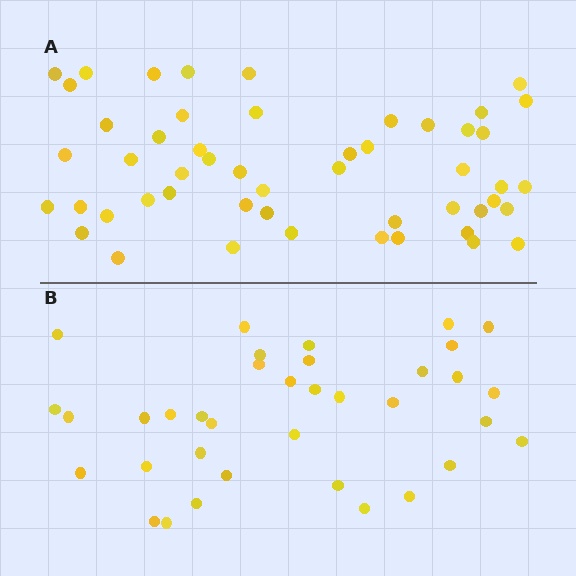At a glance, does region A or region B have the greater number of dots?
Region A (the top region) has more dots.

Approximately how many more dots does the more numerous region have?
Region A has approximately 15 more dots than region B.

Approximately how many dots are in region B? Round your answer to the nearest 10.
About 40 dots. (The exact count is 36, which rounds to 40.)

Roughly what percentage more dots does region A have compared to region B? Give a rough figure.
About 40% more.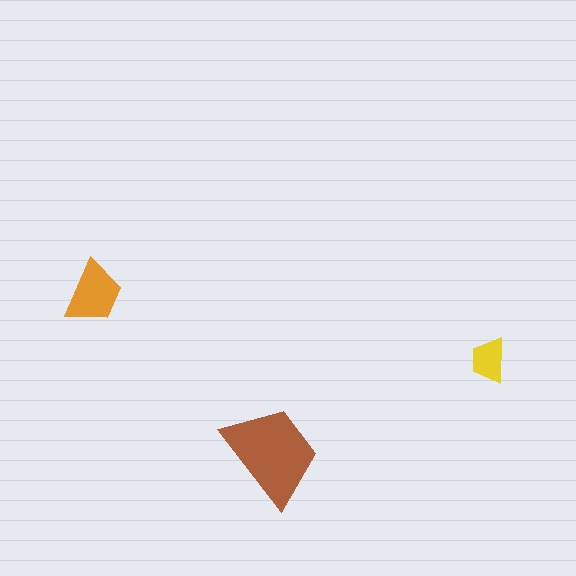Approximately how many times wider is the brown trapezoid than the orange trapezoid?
About 1.5 times wider.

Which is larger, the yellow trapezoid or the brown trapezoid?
The brown one.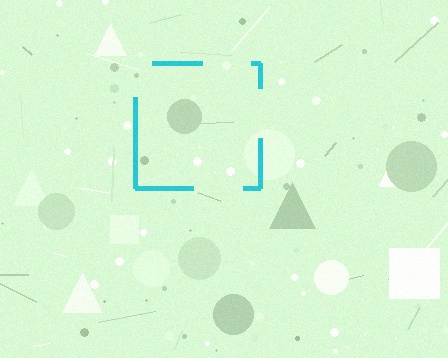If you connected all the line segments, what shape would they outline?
They would outline a square.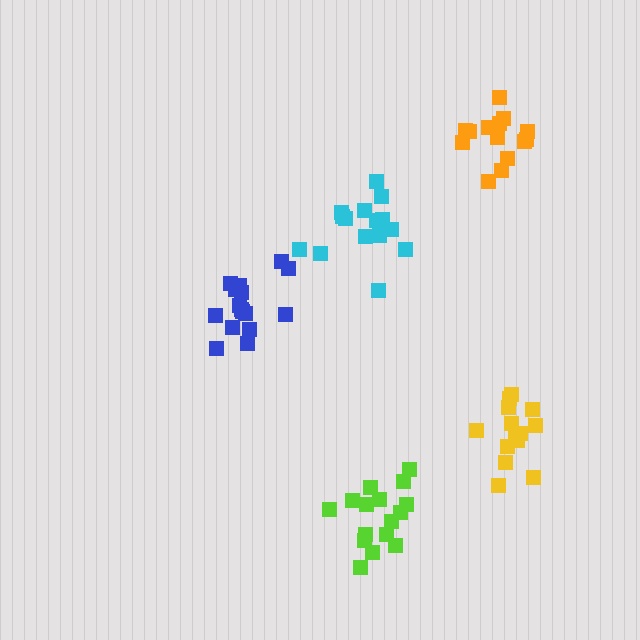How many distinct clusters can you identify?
There are 5 distinct clusters.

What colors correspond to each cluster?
The clusters are colored: lime, blue, cyan, yellow, orange.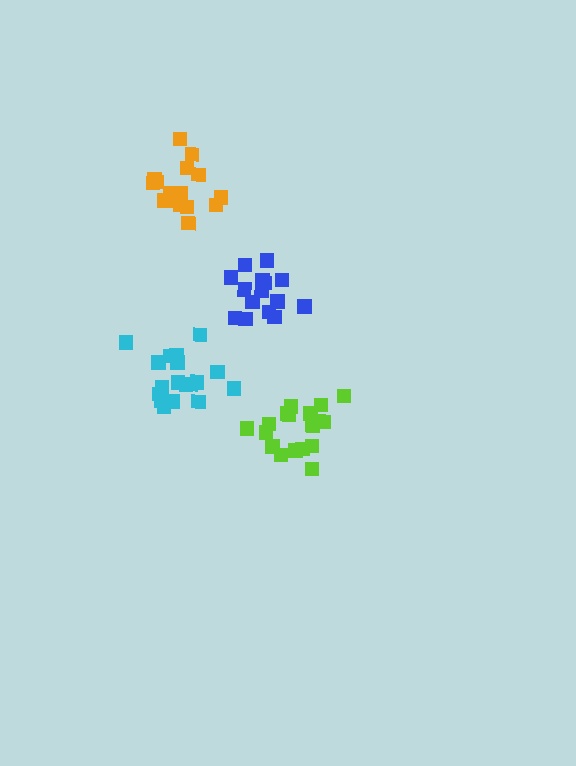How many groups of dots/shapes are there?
There are 4 groups.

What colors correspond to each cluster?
The clusters are colored: lime, blue, orange, cyan.